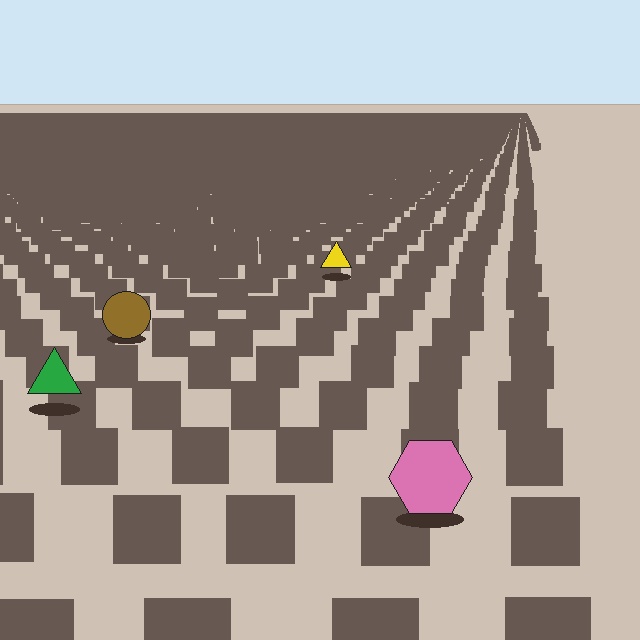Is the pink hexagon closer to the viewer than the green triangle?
Yes. The pink hexagon is closer — you can tell from the texture gradient: the ground texture is coarser near it.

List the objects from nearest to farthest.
From nearest to farthest: the pink hexagon, the green triangle, the brown circle, the yellow triangle.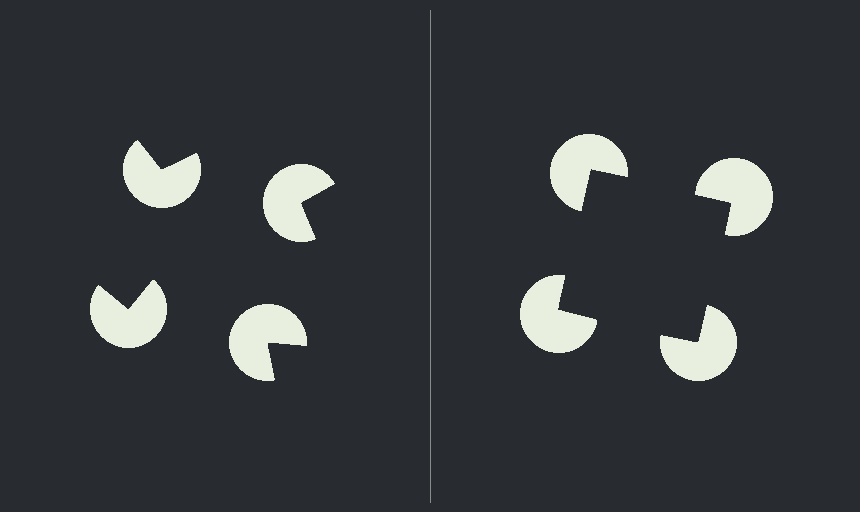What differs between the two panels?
The pac-man discs are positioned identically on both sides; only the wedge orientations differ. On the right they align to a square; on the left they are misaligned.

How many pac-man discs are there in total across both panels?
8 — 4 on each side.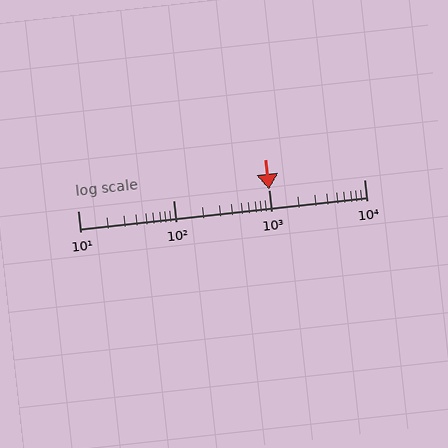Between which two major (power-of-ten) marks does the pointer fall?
The pointer is between 1000 and 10000.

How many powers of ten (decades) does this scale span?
The scale spans 3 decades, from 10 to 10000.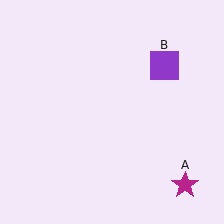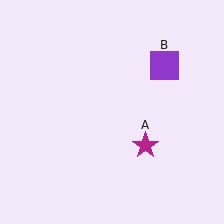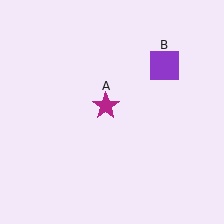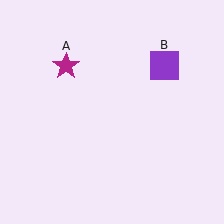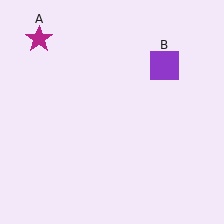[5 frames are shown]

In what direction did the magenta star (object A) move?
The magenta star (object A) moved up and to the left.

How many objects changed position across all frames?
1 object changed position: magenta star (object A).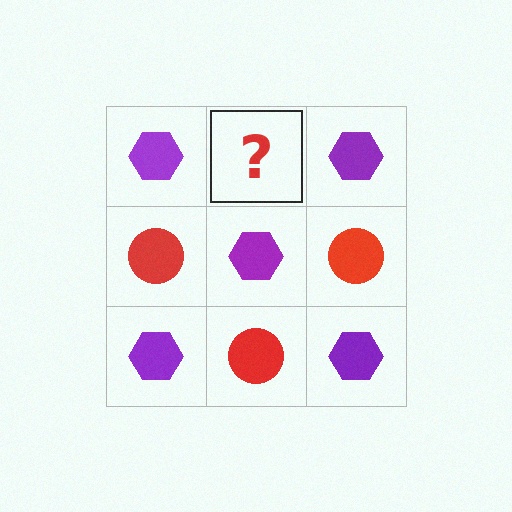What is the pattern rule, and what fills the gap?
The rule is that it alternates purple hexagon and red circle in a checkerboard pattern. The gap should be filled with a red circle.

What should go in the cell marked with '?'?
The missing cell should contain a red circle.